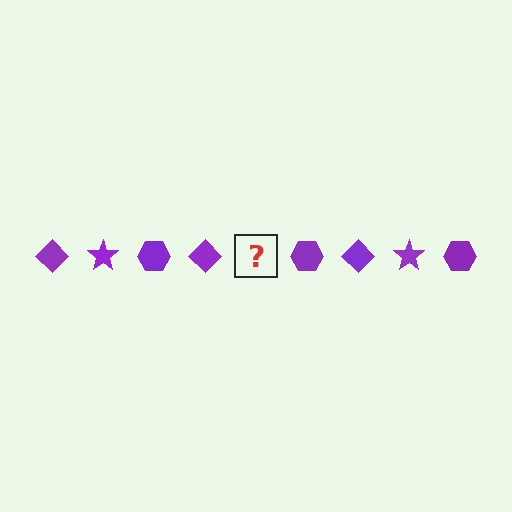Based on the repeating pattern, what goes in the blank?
The blank should be a purple star.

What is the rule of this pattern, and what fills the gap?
The rule is that the pattern cycles through diamond, star, hexagon shapes in purple. The gap should be filled with a purple star.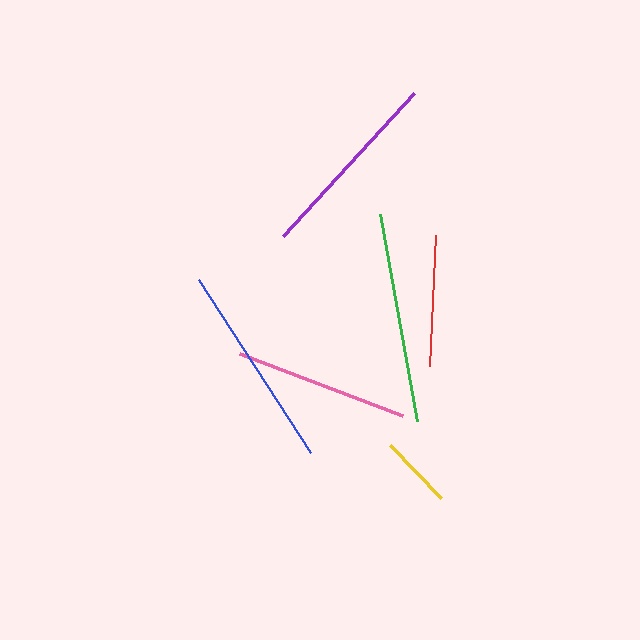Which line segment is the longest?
The green line is the longest at approximately 210 pixels.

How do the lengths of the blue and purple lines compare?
The blue and purple lines are approximately the same length.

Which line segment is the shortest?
The yellow line is the shortest at approximately 73 pixels.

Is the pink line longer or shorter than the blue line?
The blue line is longer than the pink line.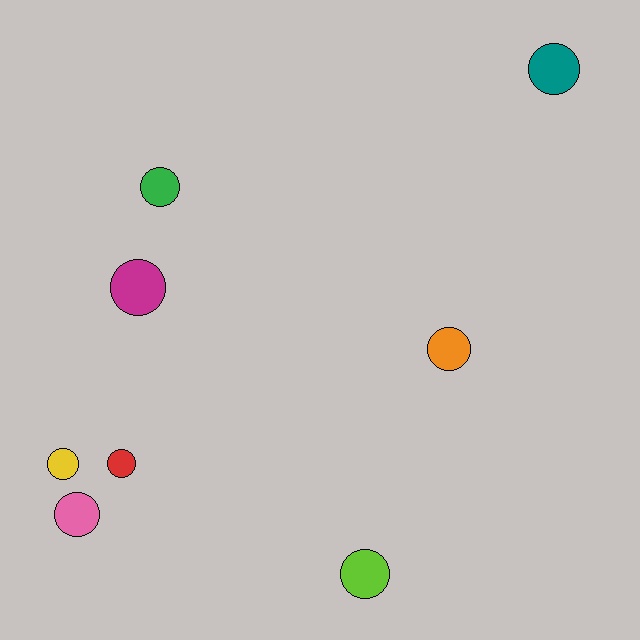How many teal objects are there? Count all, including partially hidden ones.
There is 1 teal object.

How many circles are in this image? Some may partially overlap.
There are 8 circles.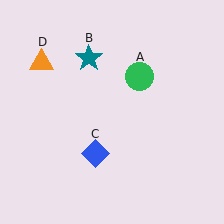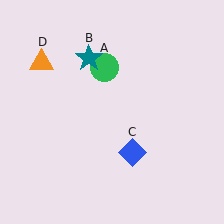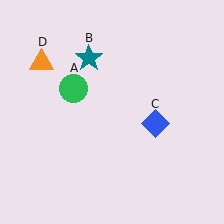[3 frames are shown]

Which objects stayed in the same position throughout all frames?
Teal star (object B) and orange triangle (object D) remained stationary.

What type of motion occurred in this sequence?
The green circle (object A), blue diamond (object C) rotated counterclockwise around the center of the scene.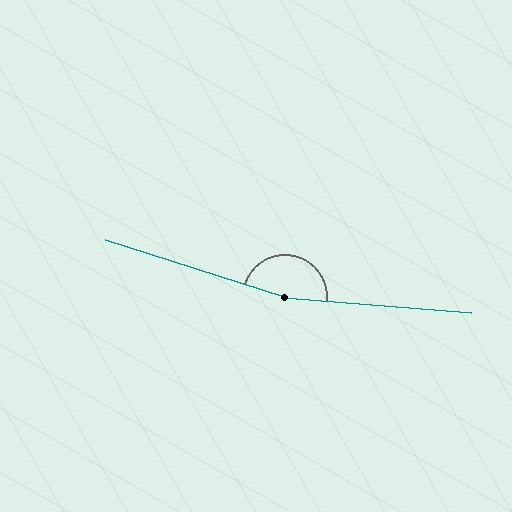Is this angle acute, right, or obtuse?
It is obtuse.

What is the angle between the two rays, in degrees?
Approximately 167 degrees.